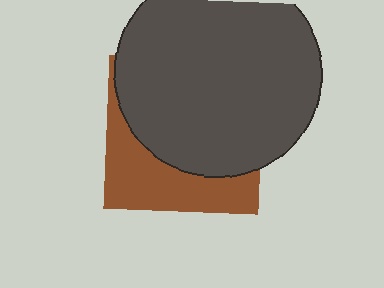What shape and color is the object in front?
The object in front is a dark gray circle.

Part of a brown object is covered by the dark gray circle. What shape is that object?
It is a square.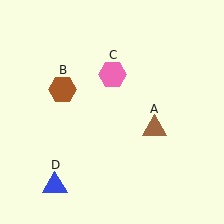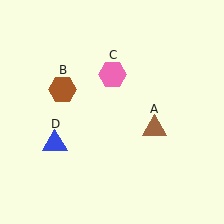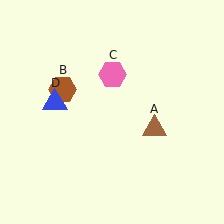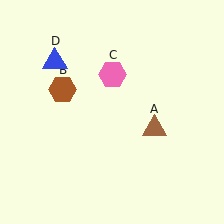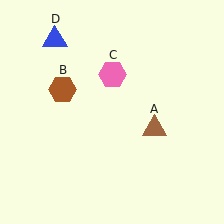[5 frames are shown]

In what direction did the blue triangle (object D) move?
The blue triangle (object D) moved up.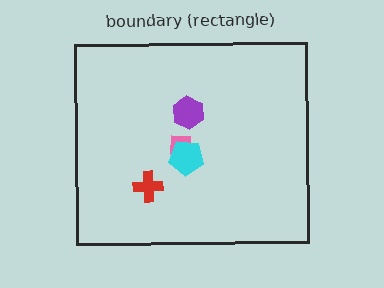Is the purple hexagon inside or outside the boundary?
Inside.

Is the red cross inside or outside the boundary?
Inside.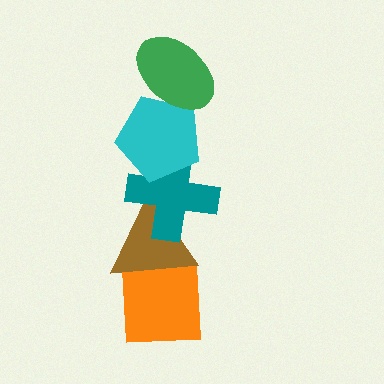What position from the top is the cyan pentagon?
The cyan pentagon is 2nd from the top.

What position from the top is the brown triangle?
The brown triangle is 4th from the top.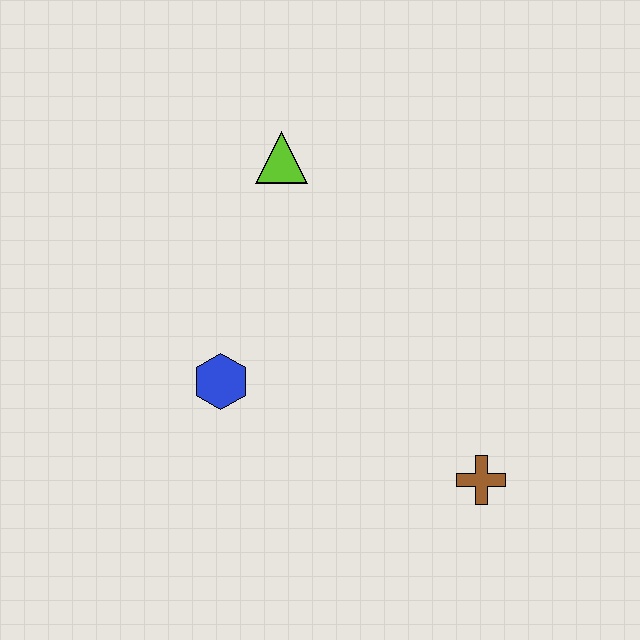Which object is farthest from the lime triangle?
The brown cross is farthest from the lime triangle.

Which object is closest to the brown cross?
The blue hexagon is closest to the brown cross.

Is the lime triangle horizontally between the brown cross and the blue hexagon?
Yes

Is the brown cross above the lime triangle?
No